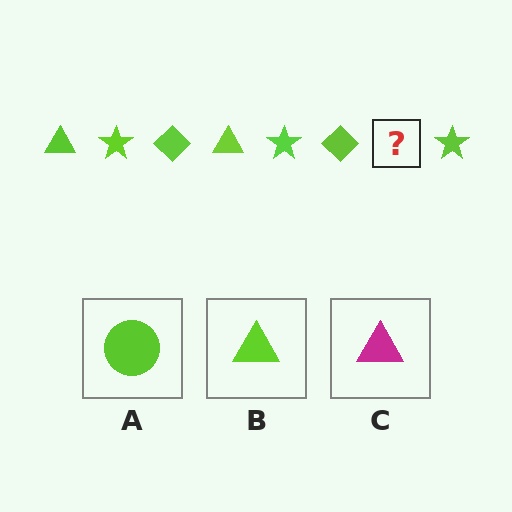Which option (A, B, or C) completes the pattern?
B.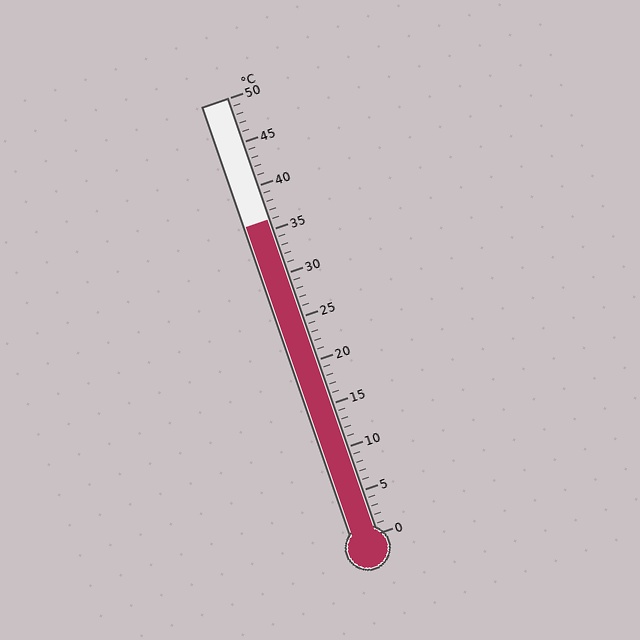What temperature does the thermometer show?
The thermometer shows approximately 36°C.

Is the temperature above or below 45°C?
The temperature is below 45°C.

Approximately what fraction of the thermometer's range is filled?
The thermometer is filled to approximately 70% of its range.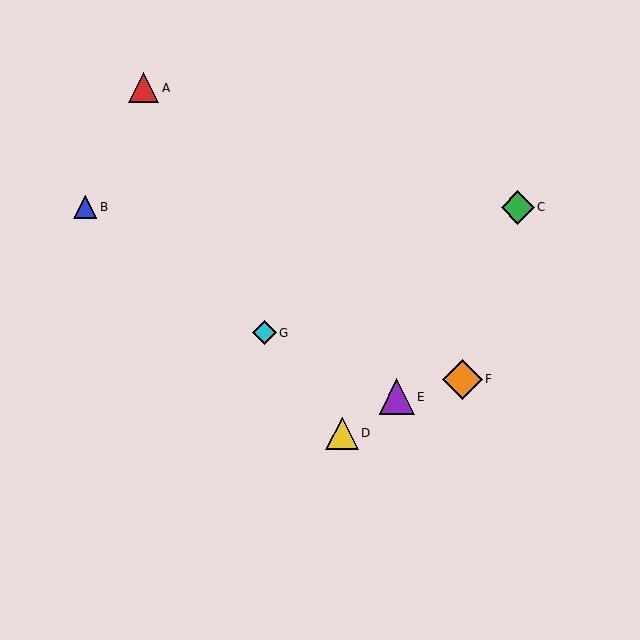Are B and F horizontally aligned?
No, B is at y≈207 and F is at y≈379.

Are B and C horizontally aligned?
Yes, both are at y≈207.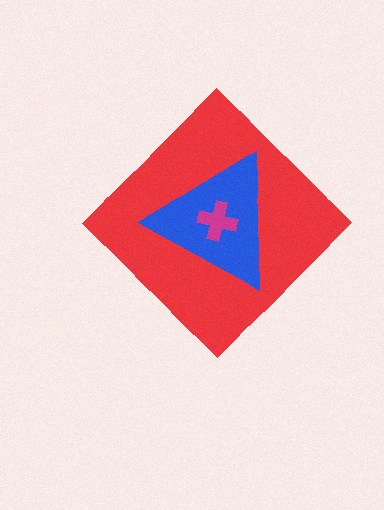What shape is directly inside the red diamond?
The blue triangle.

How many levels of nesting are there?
3.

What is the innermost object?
The magenta cross.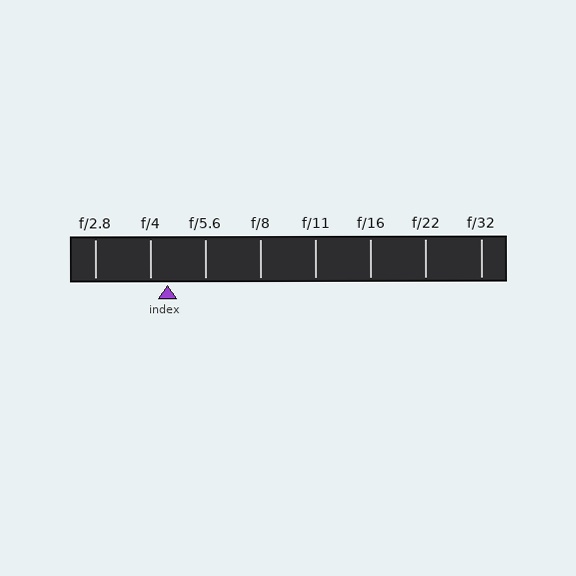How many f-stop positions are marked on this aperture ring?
There are 8 f-stop positions marked.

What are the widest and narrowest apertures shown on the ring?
The widest aperture shown is f/2.8 and the narrowest is f/32.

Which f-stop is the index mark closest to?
The index mark is closest to f/4.